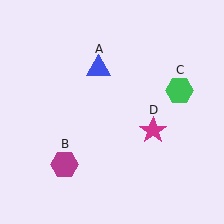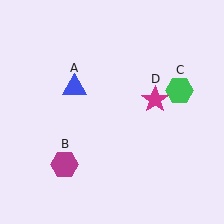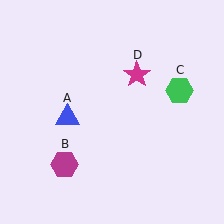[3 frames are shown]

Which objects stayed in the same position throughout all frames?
Magenta hexagon (object B) and green hexagon (object C) remained stationary.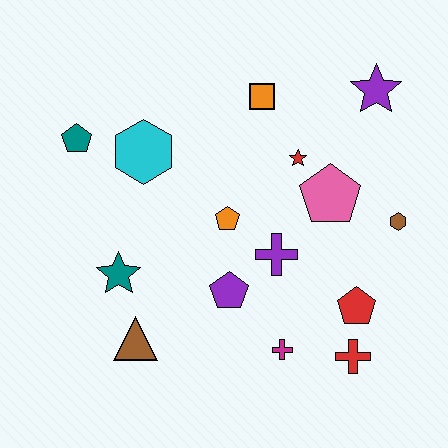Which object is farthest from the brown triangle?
The purple star is farthest from the brown triangle.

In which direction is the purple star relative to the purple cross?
The purple star is above the purple cross.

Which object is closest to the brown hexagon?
The pink pentagon is closest to the brown hexagon.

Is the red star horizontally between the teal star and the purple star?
Yes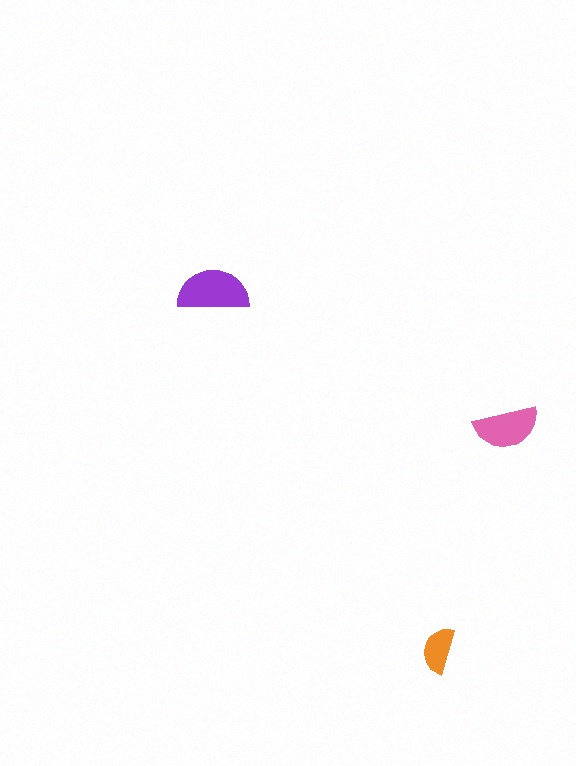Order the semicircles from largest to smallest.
the purple one, the pink one, the orange one.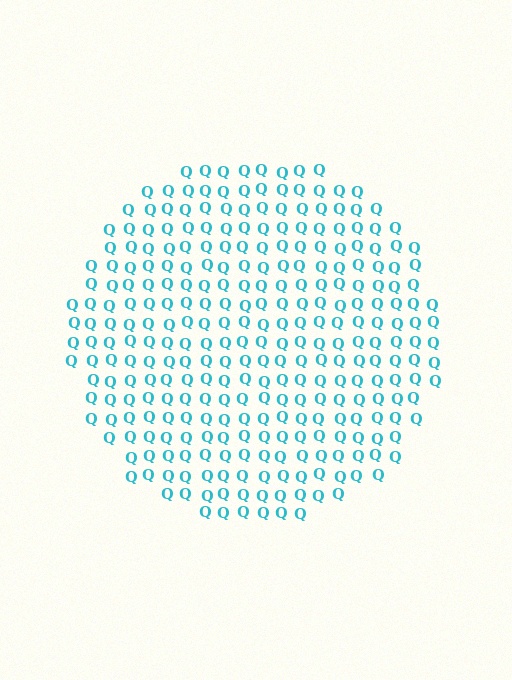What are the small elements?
The small elements are letter Q's.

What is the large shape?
The large shape is a circle.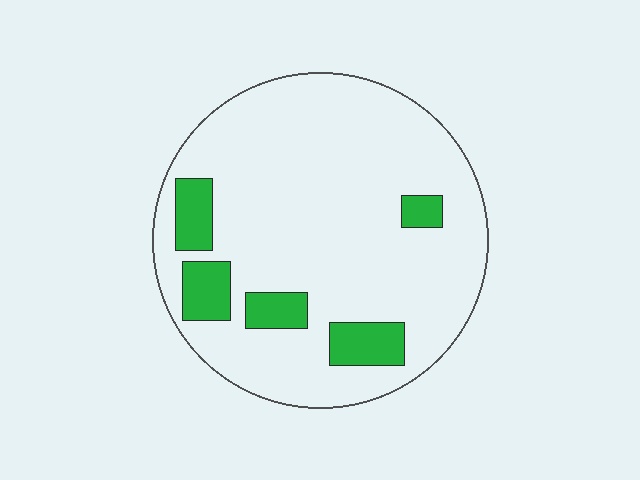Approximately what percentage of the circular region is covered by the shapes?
Approximately 15%.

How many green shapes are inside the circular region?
5.